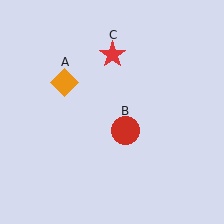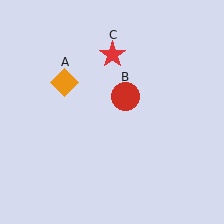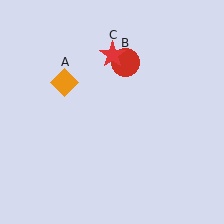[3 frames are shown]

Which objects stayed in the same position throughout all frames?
Orange diamond (object A) and red star (object C) remained stationary.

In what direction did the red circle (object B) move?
The red circle (object B) moved up.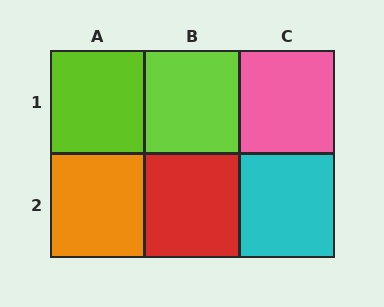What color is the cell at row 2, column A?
Orange.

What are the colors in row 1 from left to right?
Lime, lime, pink.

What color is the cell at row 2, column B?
Red.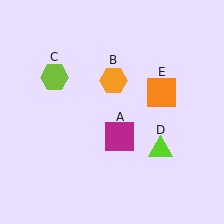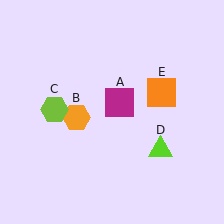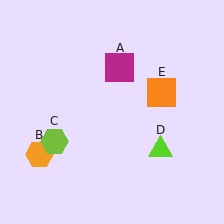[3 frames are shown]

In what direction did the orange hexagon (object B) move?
The orange hexagon (object B) moved down and to the left.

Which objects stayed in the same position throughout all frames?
Lime triangle (object D) and orange square (object E) remained stationary.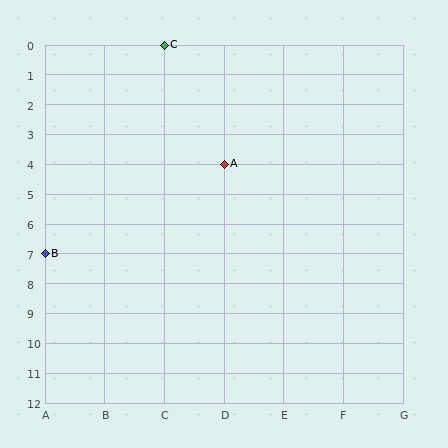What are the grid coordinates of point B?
Point B is at grid coordinates (A, 7).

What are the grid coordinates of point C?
Point C is at grid coordinates (C, 0).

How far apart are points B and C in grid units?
Points B and C are 2 columns and 7 rows apart (about 7.3 grid units diagonally).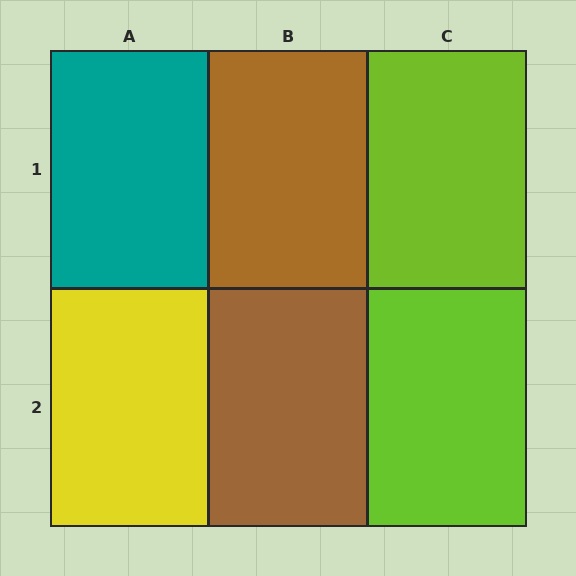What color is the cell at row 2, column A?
Yellow.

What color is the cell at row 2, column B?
Brown.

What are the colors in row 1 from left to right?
Teal, brown, lime.